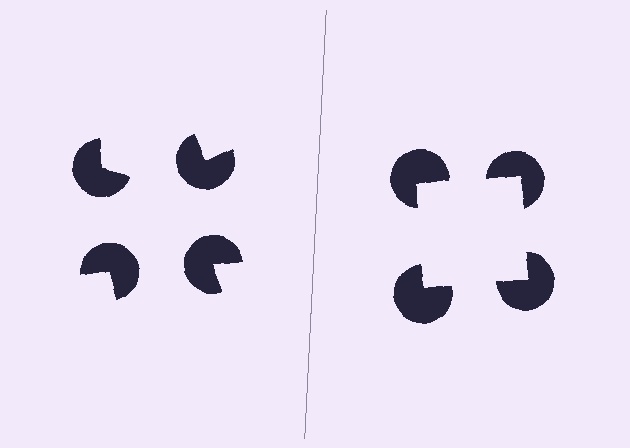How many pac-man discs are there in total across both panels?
8 — 4 on each side.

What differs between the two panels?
The pac-man discs are positioned identically on both sides; only the wedge orientations differ. On the right they align to a square; on the left they are misaligned.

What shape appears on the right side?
An illusory square.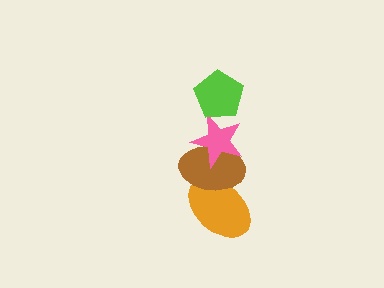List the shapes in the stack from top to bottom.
From top to bottom: the lime pentagon, the pink star, the brown ellipse, the orange ellipse.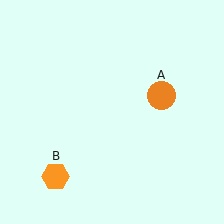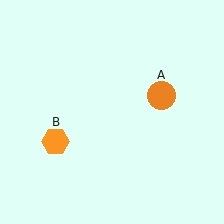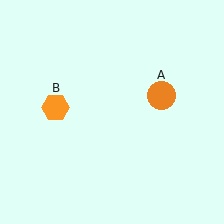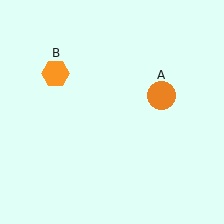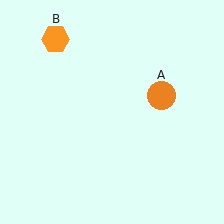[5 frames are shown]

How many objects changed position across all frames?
1 object changed position: orange hexagon (object B).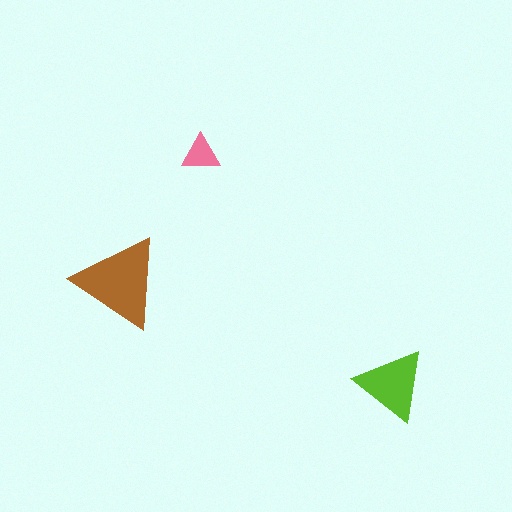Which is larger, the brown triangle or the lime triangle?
The brown one.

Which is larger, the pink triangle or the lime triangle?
The lime one.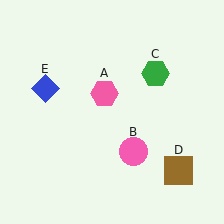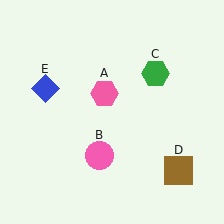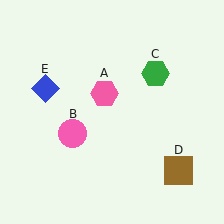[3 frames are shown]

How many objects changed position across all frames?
1 object changed position: pink circle (object B).